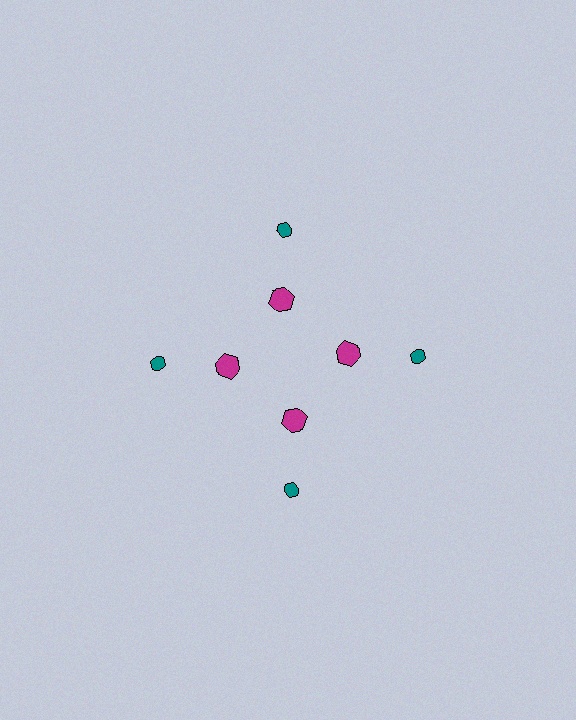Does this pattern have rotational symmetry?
Yes, this pattern has 4-fold rotational symmetry. It looks the same after rotating 90 degrees around the center.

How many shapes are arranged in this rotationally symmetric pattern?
There are 8 shapes, arranged in 4 groups of 2.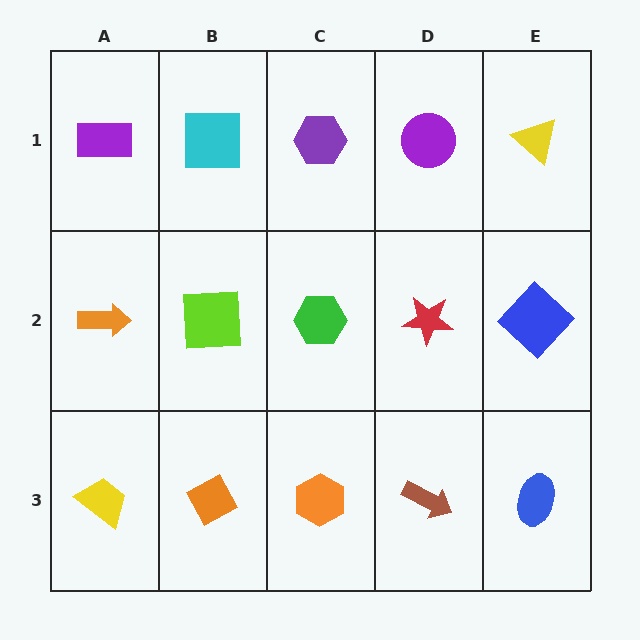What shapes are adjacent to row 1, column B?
A lime square (row 2, column B), a purple rectangle (row 1, column A), a purple hexagon (row 1, column C).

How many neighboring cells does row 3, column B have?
3.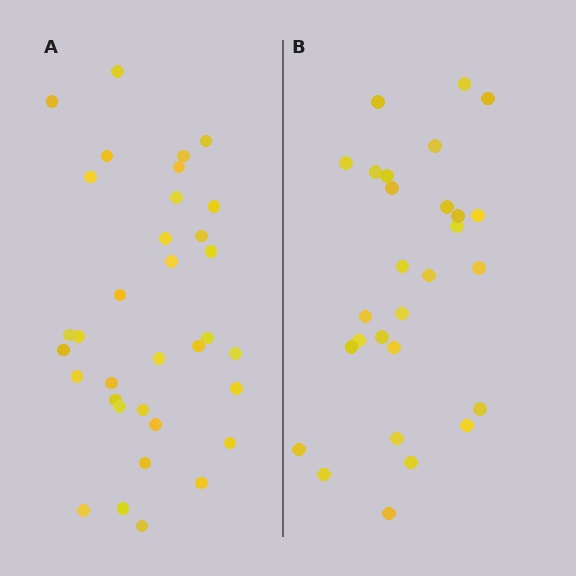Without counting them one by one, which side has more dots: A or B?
Region A (the left region) has more dots.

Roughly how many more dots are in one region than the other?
Region A has about 6 more dots than region B.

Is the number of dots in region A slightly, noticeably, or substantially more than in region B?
Region A has only slightly more — the two regions are fairly close. The ratio is roughly 1.2 to 1.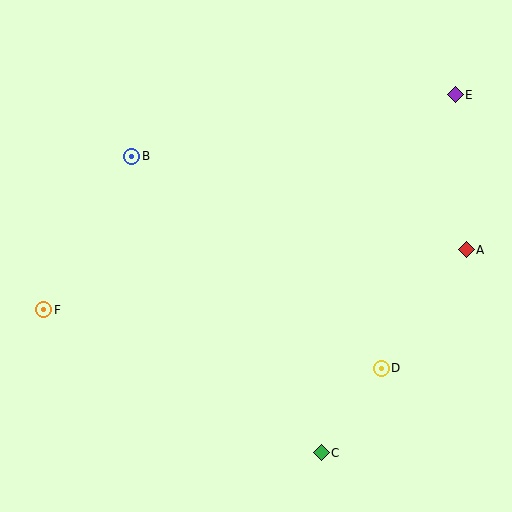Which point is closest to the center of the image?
Point B at (132, 156) is closest to the center.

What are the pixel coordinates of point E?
Point E is at (455, 95).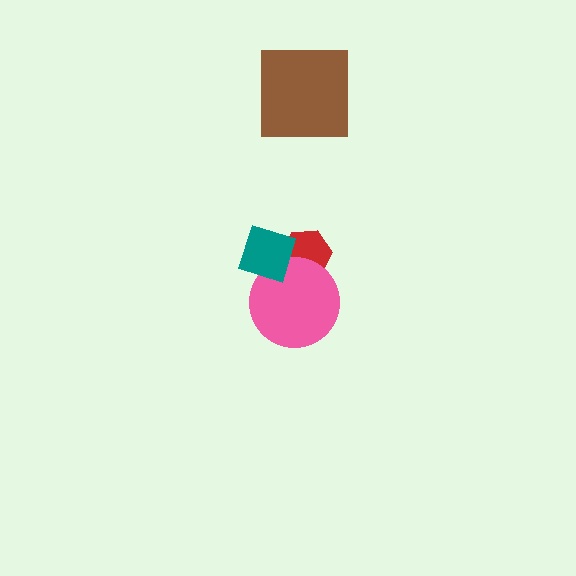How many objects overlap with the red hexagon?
2 objects overlap with the red hexagon.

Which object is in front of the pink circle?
The teal diamond is in front of the pink circle.